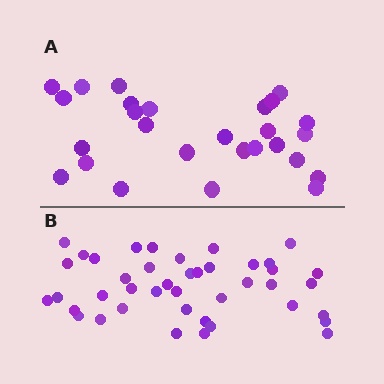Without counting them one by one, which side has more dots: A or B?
Region B (the bottom region) has more dots.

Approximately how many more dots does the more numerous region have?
Region B has approximately 15 more dots than region A.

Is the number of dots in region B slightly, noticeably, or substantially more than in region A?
Region B has substantially more. The ratio is roughly 1.6 to 1.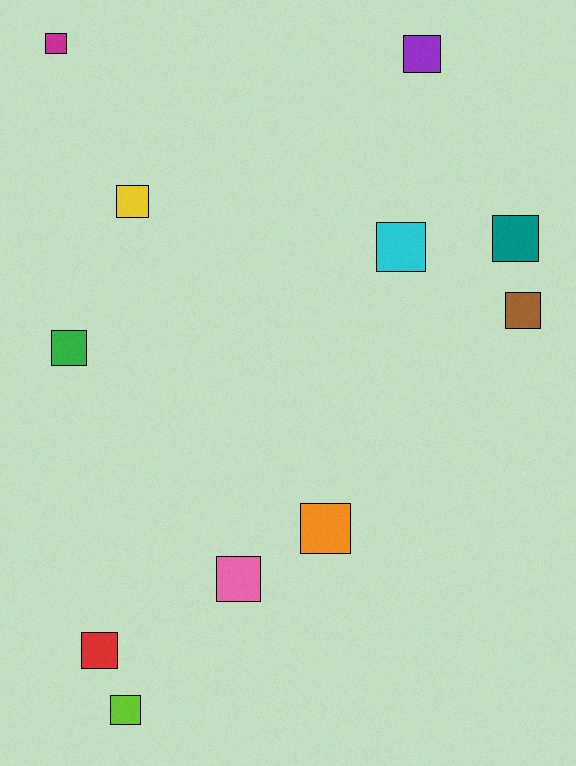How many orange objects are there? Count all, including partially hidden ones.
There is 1 orange object.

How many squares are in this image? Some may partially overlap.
There are 11 squares.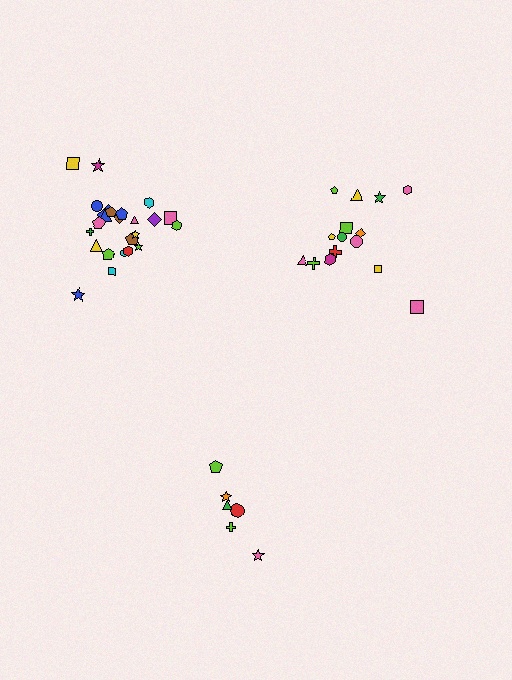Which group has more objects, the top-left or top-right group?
The top-left group.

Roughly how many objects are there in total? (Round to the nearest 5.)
Roughly 45 objects in total.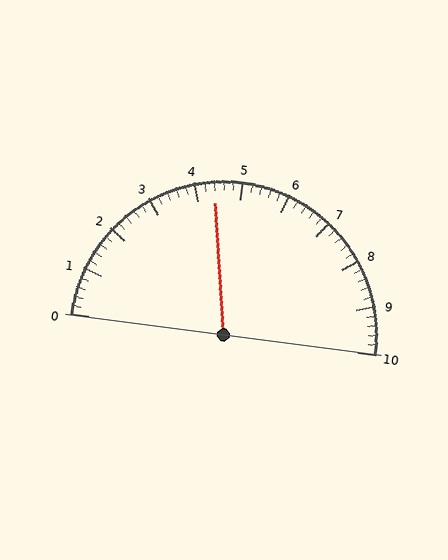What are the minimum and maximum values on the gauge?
The gauge ranges from 0 to 10.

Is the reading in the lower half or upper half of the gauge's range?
The reading is in the lower half of the range (0 to 10).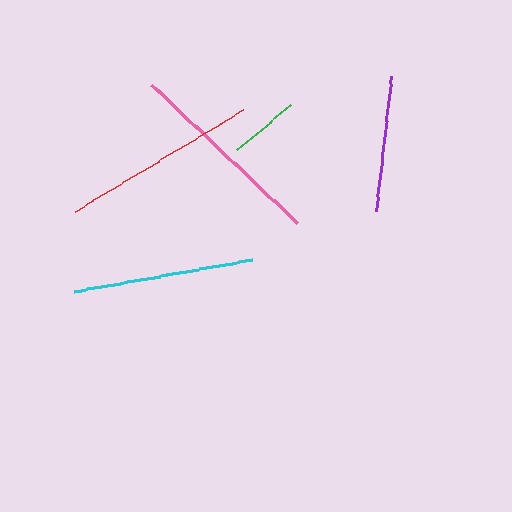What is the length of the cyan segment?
The cyan segment is approximately 181 pixels long.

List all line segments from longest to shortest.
From longest to shortest: pink, red, cyan, purple, green.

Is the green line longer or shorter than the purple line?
The purple line is longer than the green line.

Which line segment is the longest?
The pink line is the longest at approximately 201 pixels.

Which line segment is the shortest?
The green line is the shortest at approximately 71 pixels.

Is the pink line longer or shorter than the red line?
The pink line is longer than the red line.